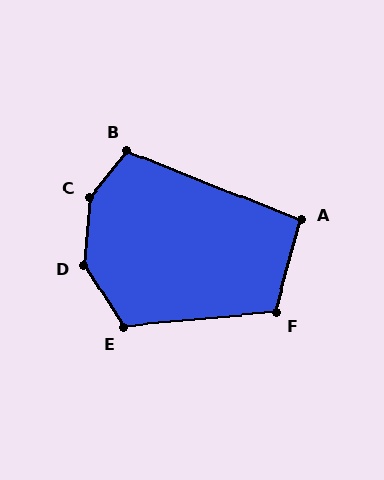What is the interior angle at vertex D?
Approximately 143 degrees (obtuse).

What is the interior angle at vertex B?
Approximately 106 degrees (obtuse).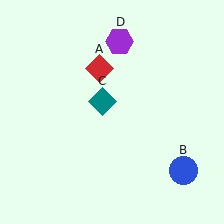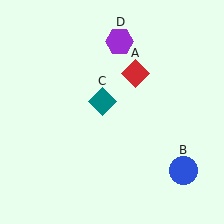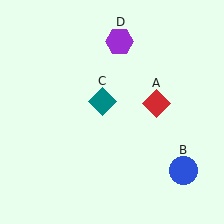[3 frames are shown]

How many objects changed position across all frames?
1 object changed position: red diamond (object A).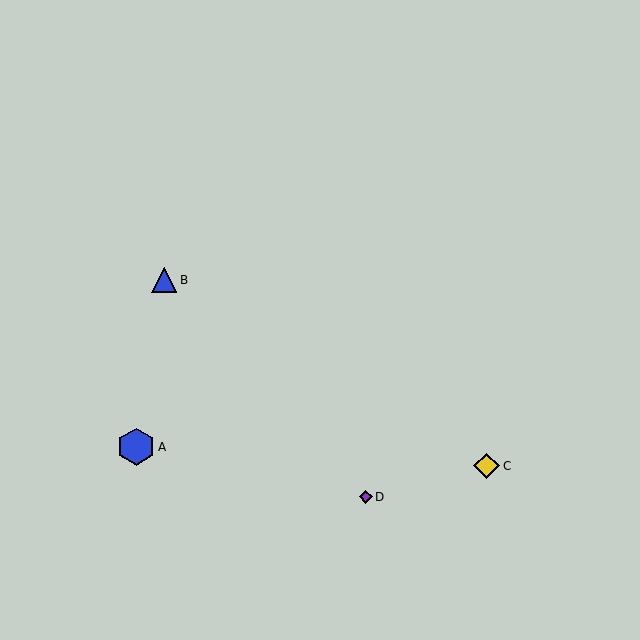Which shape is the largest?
The blue hexagon (labeled A) is the largest.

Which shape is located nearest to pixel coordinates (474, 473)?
The yellow diamond (labeled C) at (487, 466) is nearest to that location.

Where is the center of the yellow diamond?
The center of the yellow diamond is at (487, 466).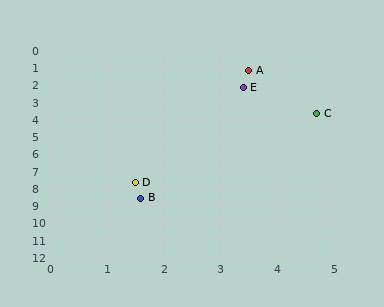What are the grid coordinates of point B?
Point B is at approximately (1.6, 8.6).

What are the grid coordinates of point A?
Point A is at approximately (3.5, 1.2).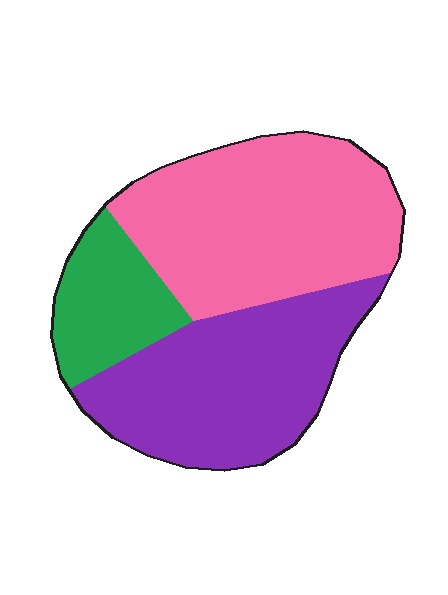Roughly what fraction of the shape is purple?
Purple takes up between a third and a half of the shape.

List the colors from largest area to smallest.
From largest to smallest: pink, purple, green.